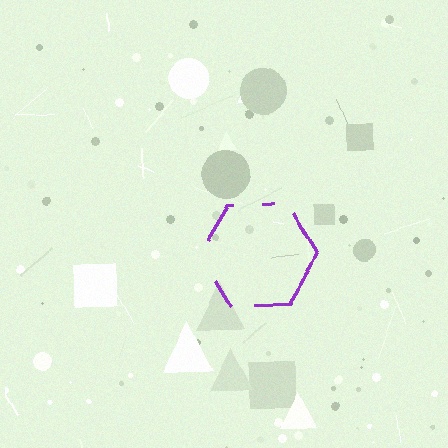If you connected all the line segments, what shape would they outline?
They would outline a hexagon.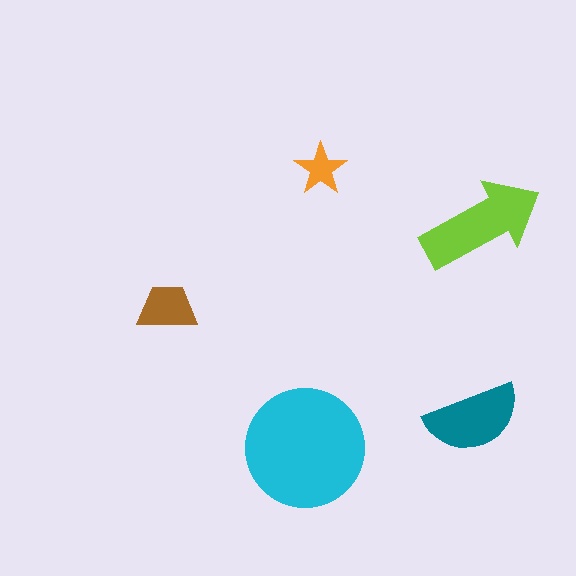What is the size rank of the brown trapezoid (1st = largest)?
4th.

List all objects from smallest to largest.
The orange star, the brown trapezoid, the teal semicircle, the lime arrow, the cyan circle.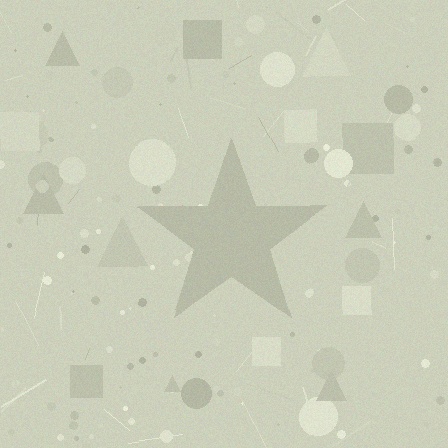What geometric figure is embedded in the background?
A star is embedded in the background.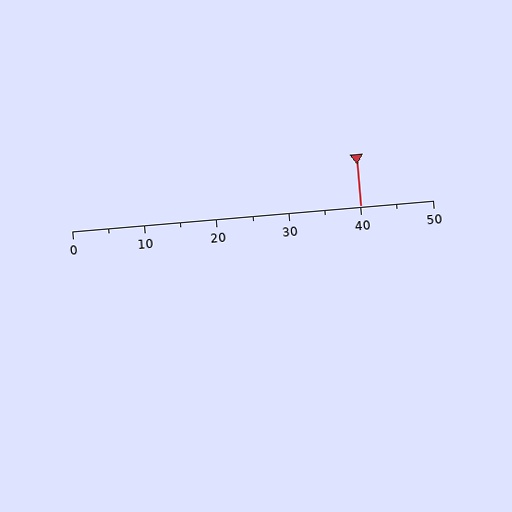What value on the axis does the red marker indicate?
The marker indicates approximately 40.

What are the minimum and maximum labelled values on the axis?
The axis runs from 0 to 50.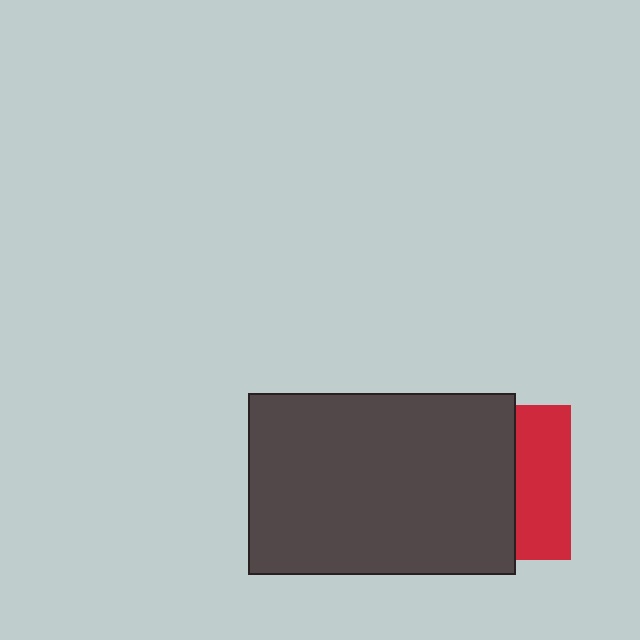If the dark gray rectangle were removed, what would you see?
You would see the complete red square.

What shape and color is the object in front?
The object in front is a dark gray rectangle.